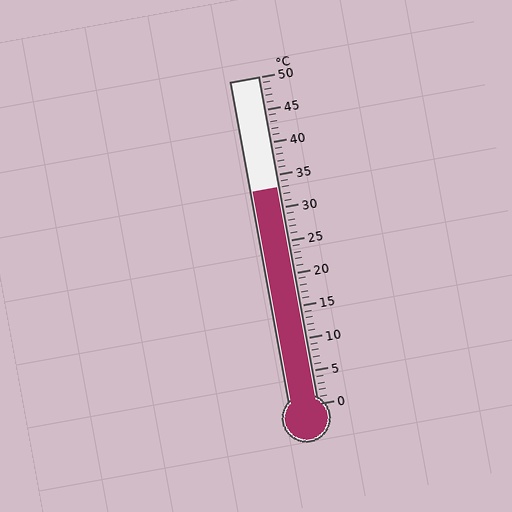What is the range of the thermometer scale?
The thermometer scale ranges from 0°C to 50°C.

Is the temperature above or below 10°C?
The temperature is above 10°C.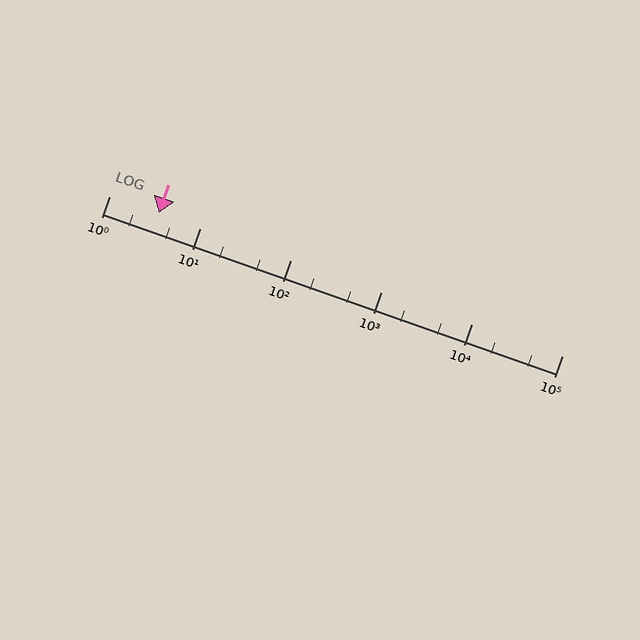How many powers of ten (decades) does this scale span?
The scale spans 5 decades, from 1 to 100000.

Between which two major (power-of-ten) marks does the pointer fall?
The pointer is between 1 and 10.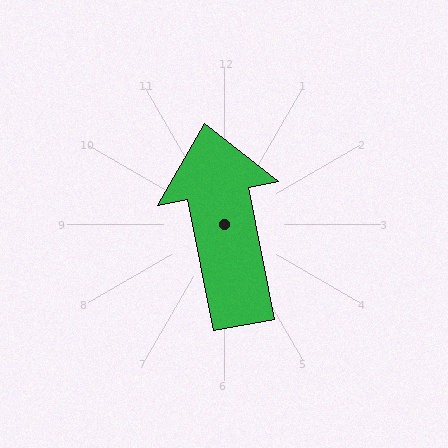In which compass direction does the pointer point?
North.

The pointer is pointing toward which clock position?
Roughly 12 o'clock.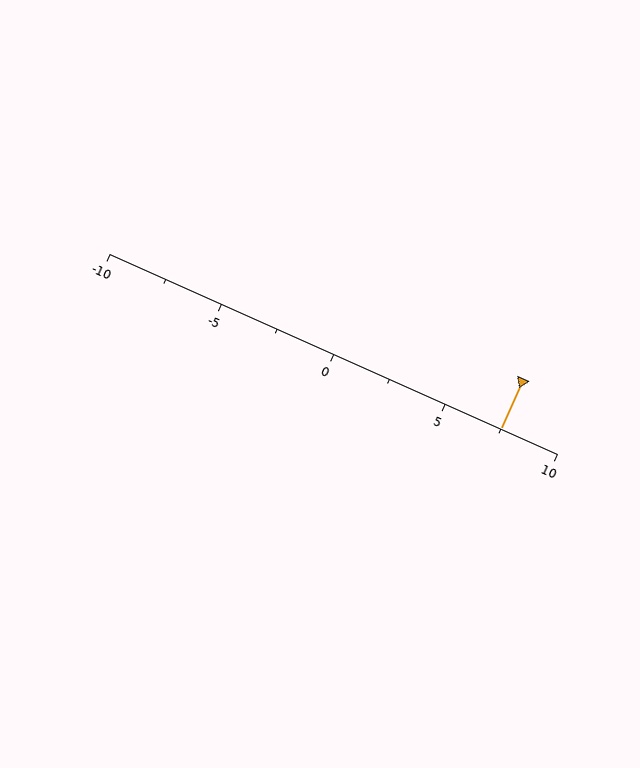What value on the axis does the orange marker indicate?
The marker indicates approximately 7.5.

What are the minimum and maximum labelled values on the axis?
The axis runs from -10 to 10.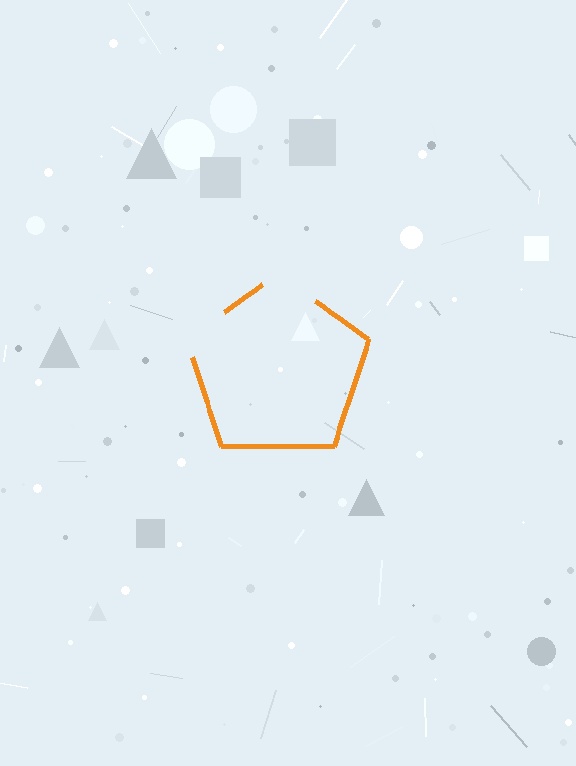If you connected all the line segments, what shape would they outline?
They would outline a pentagon.